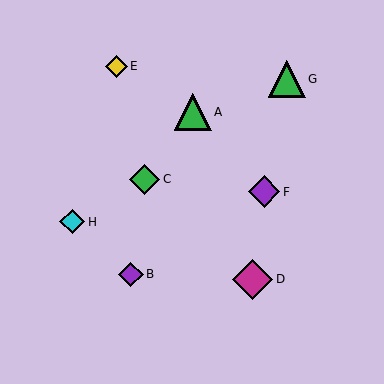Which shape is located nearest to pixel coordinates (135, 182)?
The green diamond (labeled C) at (145, 179) is nearest to that location.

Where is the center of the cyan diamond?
The center of the cyan diamond is at (72, 222).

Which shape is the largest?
The magenta diamond (labeled D) is the largest.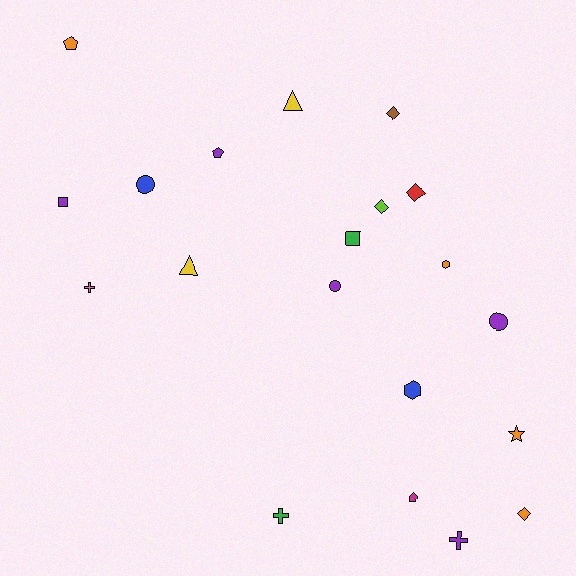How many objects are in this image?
There are 20 objects.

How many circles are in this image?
There are 3 circles.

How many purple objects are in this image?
There are 5 purple objects.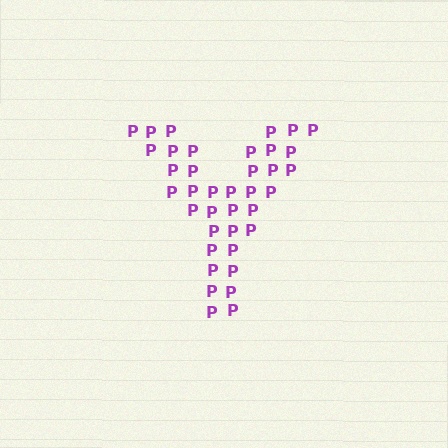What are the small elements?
The small elements are letter P's.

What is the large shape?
The large shape is the letter Y.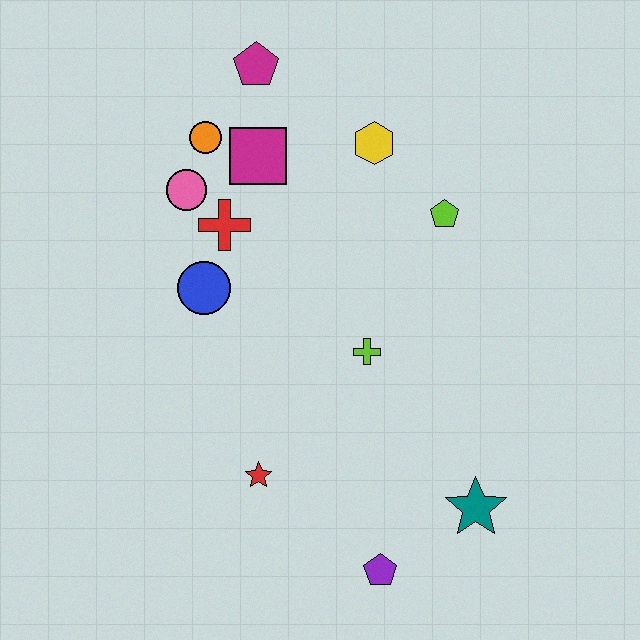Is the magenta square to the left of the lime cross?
Yes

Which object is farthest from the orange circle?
The purple pentagon is farthest from the orange circle.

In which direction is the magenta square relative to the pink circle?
The magenta square is to the right of the pink circle.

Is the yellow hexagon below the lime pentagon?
No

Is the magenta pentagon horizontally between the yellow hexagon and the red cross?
Yes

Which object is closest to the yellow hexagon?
The lime pentagon is closest to the yellow hexagon.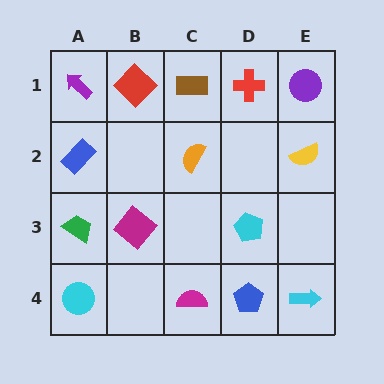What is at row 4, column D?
A blue pentagon.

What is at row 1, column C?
A brown rectangle.